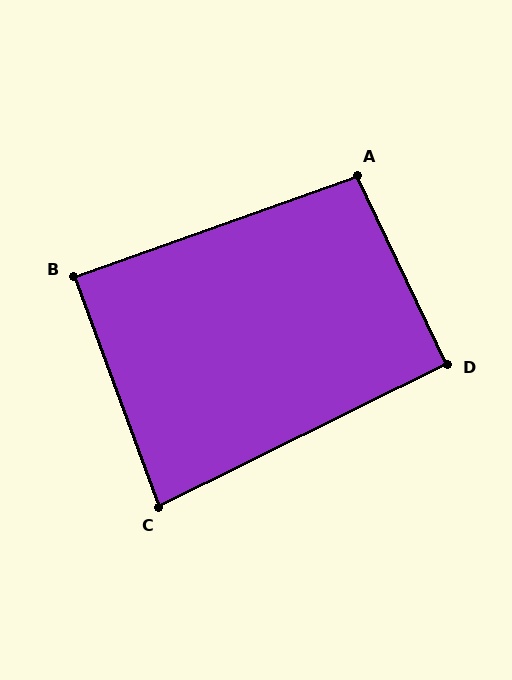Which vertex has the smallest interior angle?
C, at approximately 84 degrees.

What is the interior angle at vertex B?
Approximately 89 degrees (approximately right).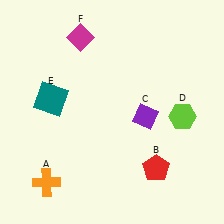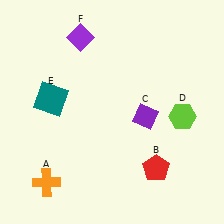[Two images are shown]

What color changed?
The diamond (F) changed from magenta in Image 1 to purple in Image 2.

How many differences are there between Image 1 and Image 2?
There is 1 difference between the two images.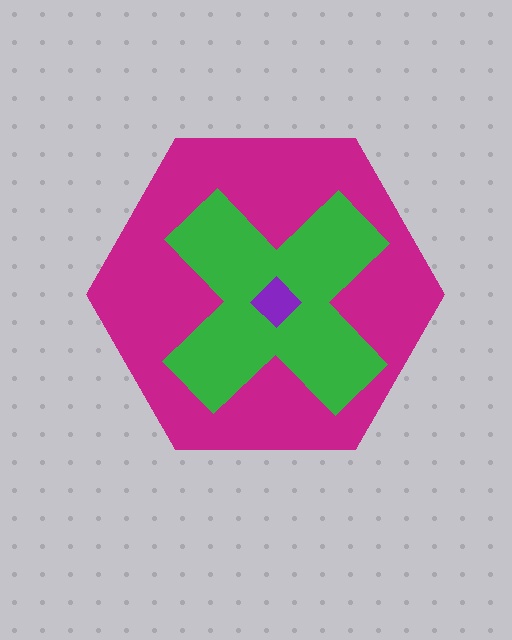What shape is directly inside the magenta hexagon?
The green cross.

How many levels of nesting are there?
3.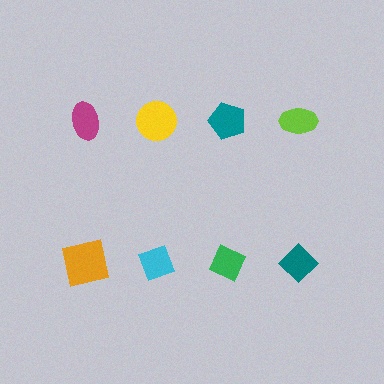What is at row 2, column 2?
A cyan diamond.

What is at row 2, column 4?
A teal diamond.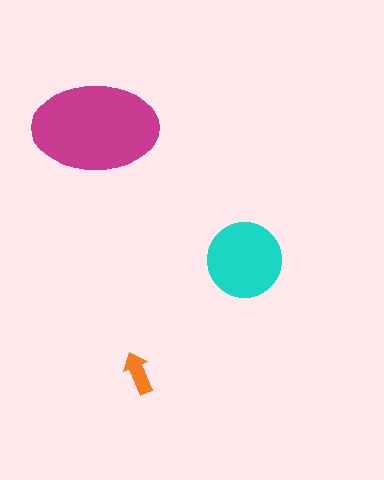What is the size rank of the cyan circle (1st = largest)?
2nd.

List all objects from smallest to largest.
The orange arrow, the cyan circle, the magenta ellipse.